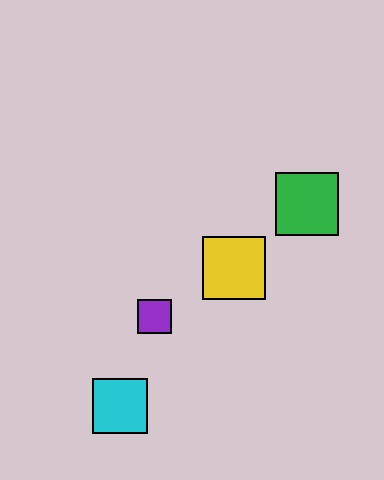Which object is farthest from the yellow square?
The cyan square is farthest from the yellow square.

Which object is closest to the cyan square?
The purple square is closest to the cyan square.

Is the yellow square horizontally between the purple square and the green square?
Yes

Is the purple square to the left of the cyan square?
No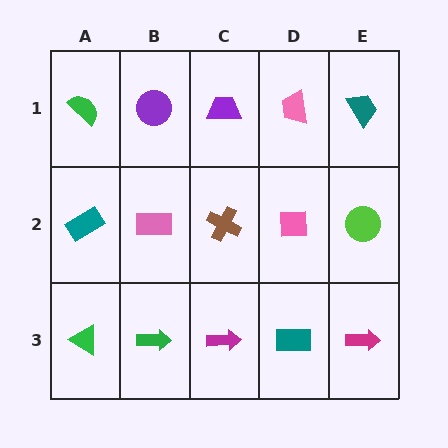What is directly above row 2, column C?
A purple trapezoid.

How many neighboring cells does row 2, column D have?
4.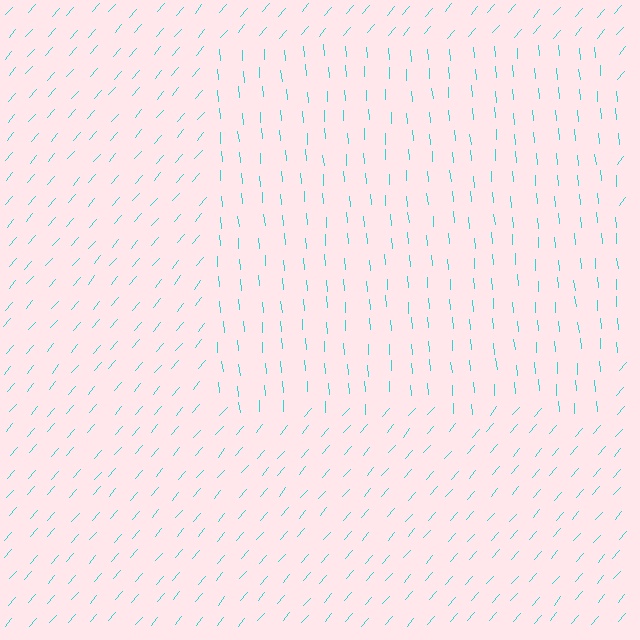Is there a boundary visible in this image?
Yes, there is a texture boundary formed by a change in line orientation.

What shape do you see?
I see a rectangle.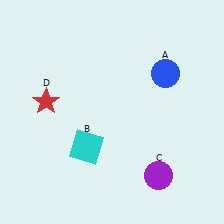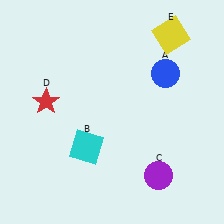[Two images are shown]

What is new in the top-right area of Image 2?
A yellow square (E) was added in the top-right area of Image 2.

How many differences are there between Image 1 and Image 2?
There is 1 difference between the two images.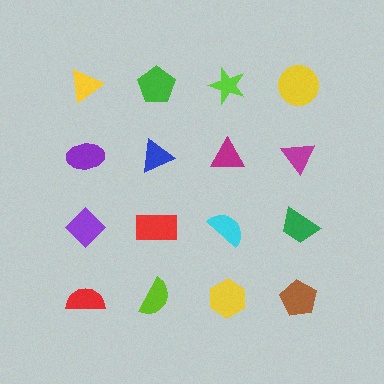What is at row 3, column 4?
A green trapezoid.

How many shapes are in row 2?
4 shapes.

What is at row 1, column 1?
A yellow triangle.